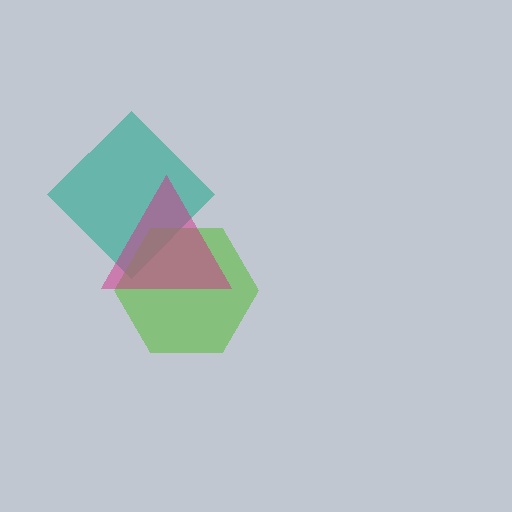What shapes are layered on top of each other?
The layered shapes are: a teal diamond, a lime hexagon, a magenta triangle.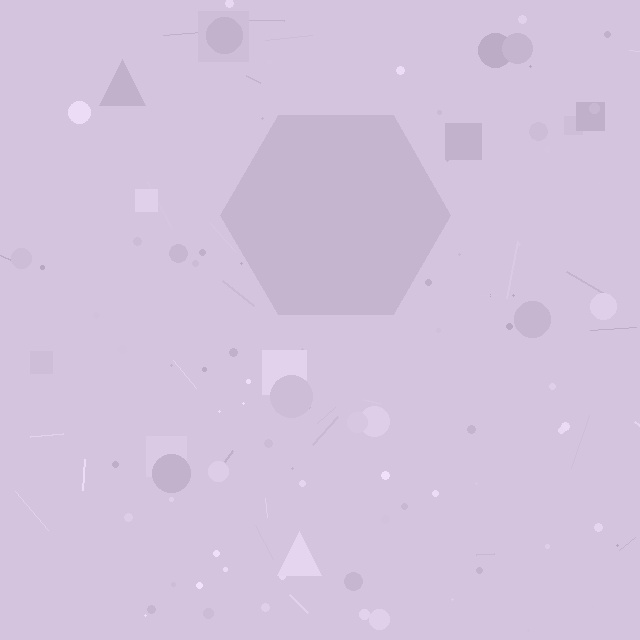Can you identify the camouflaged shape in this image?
The camouflaged shape is a hexagon.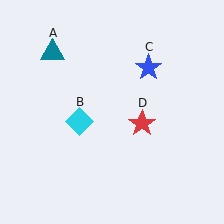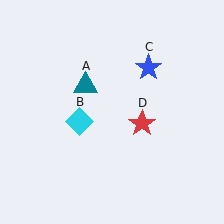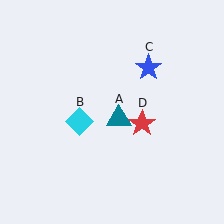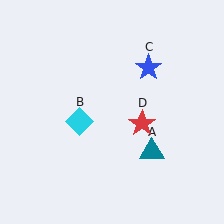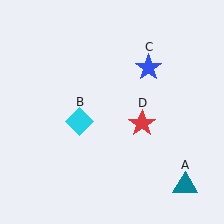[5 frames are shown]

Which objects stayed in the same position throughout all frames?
Cyan diamond (object B) and blue star (object C) and red star (object D) remained stationary.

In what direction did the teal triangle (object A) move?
The teal triangle (object A) moved down and to the right.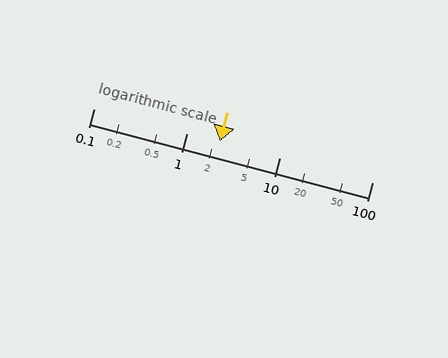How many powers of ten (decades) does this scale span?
The scale spans 3 decades, from 0.1 to 100.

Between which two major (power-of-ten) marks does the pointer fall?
The pointer is between 1 and 10.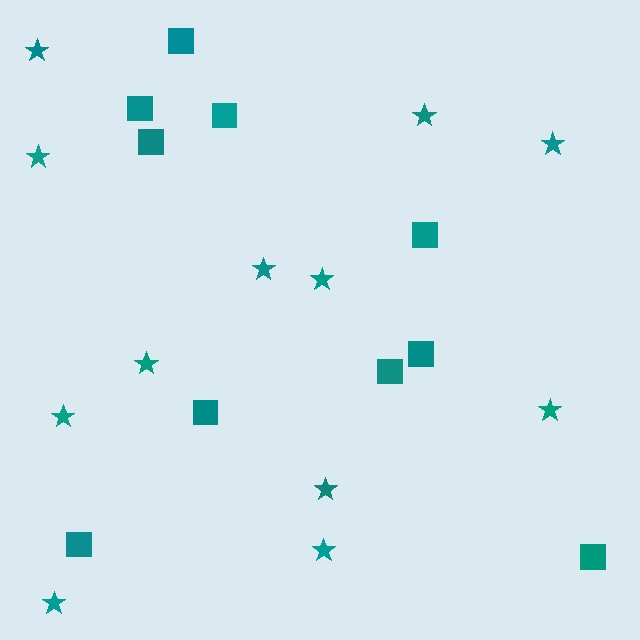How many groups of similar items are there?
There are 2 groups: one group of squares (10) and one group of stars (12).